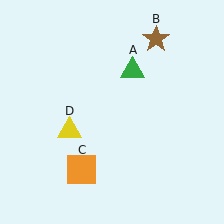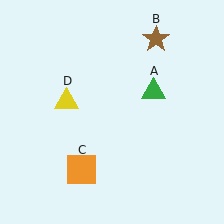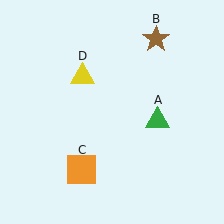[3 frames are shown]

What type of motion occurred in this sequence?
The green triangle (object A), yellow triangle (object D) rotated clockwise around the center of the scene.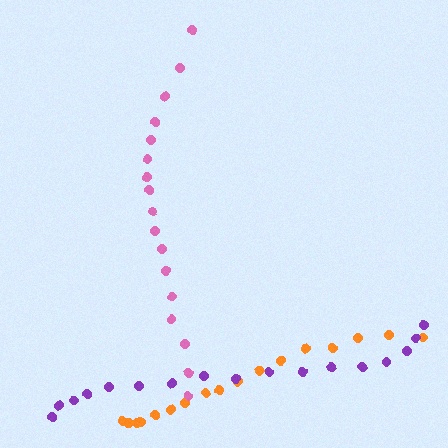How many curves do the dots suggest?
There are 3 distinct paths.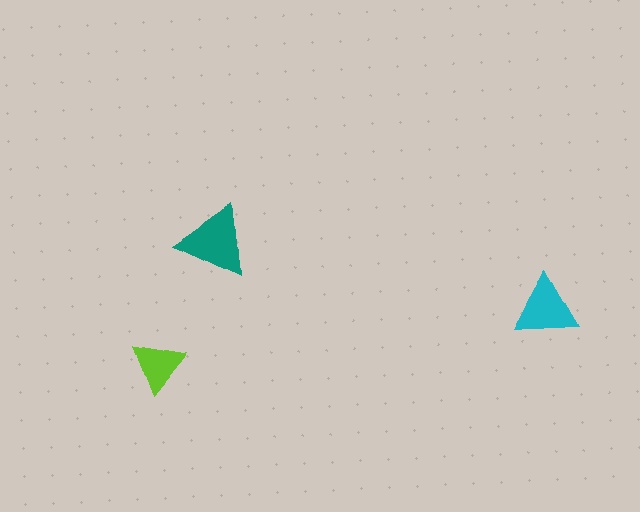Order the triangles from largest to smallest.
the teal one, the cyan one, the lime one.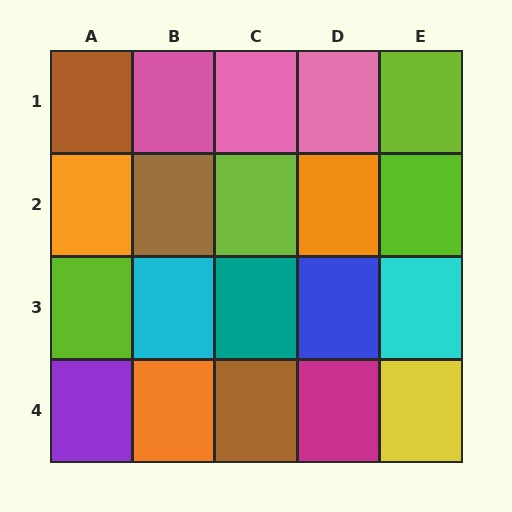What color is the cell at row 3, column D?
Blue.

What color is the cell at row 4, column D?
Magenta.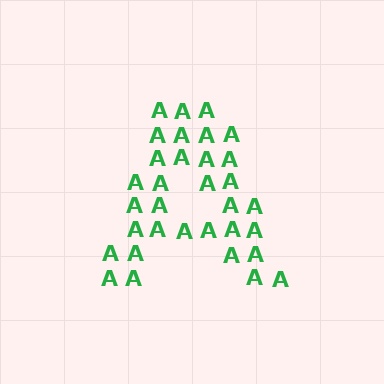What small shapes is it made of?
It is made of small letter A's.